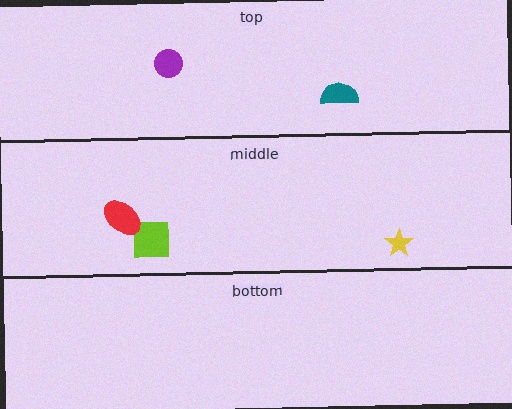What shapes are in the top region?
The teal semicircle, the purple circle.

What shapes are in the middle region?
The lime square, the yellow star, the red ellipse.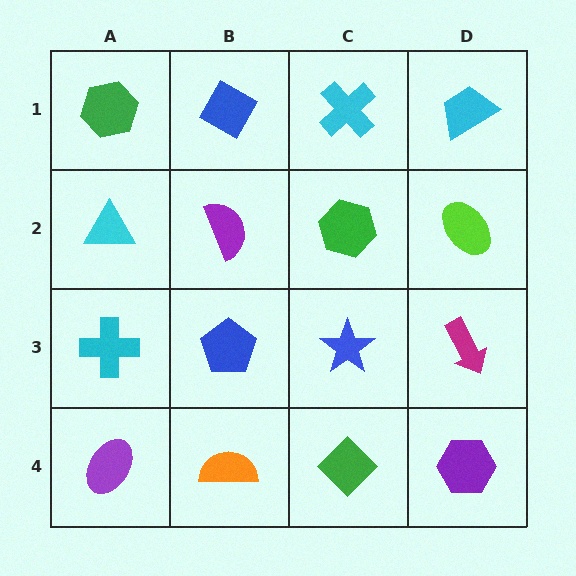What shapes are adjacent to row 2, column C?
A cyan cross (row 1, column C), a blue star (row 3, column C), a purple semicircle (row 2, column B), a lime ellipse (row 2, column D).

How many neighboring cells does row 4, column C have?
3.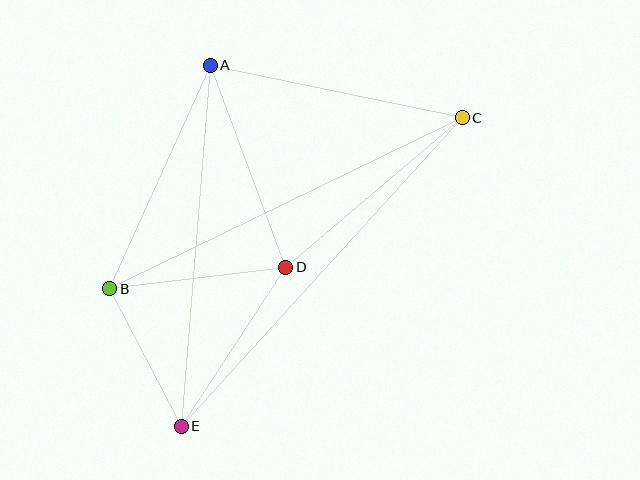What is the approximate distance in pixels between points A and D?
The distance between A and D is approximately 216 pixels.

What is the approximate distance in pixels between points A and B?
The distance between A and B is approximately 245 pixels.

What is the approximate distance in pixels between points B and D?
The distance between B and D is approximately 177 pixels.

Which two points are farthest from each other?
Points C and E are farthest from each other.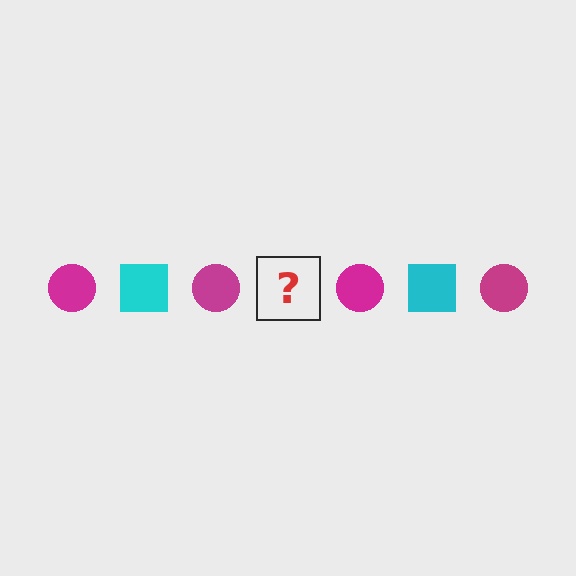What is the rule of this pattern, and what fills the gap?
The rule is that the pattern alternates between magenta circle and cyan square. The gap should be filled with a cyan square.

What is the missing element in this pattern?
The missing element is a cyan square.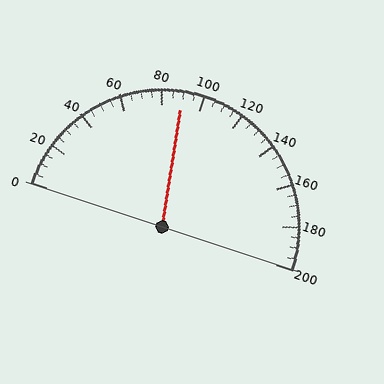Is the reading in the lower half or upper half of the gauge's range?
The reading is in the lower half of the range (0 to 200).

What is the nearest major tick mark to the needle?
The nearest major tick mark is 80.